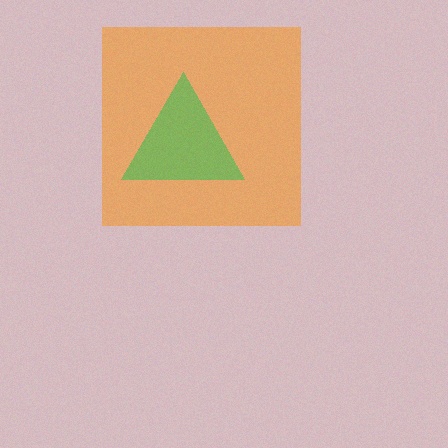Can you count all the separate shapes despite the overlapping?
Yes, there are 2 separate shapes.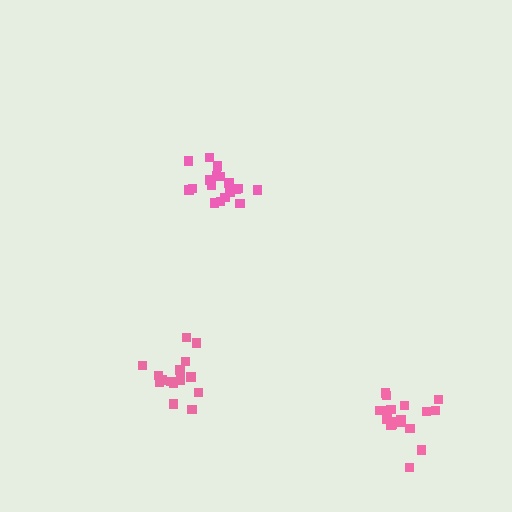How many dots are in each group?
Group 1: 18 dots, Group 2: 15 dots, Group 3: 19 dots (52 total).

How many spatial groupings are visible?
There are 3 spatial groupings.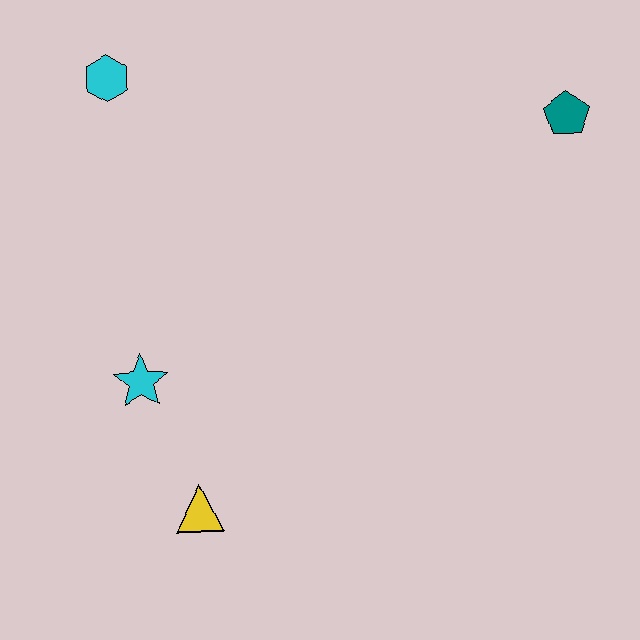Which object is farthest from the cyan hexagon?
The teal pentagon is farthest from the cyan hexagon.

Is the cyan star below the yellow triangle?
No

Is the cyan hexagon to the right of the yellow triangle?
No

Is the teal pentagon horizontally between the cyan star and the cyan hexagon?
No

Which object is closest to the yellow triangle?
The cyan star is closest to the yellow triangle.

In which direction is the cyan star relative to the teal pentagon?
The cyan star is to the left of the teal pentagon.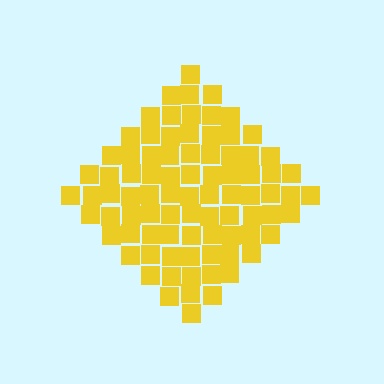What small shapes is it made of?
It is made of small squares.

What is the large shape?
The large shape is a diamond.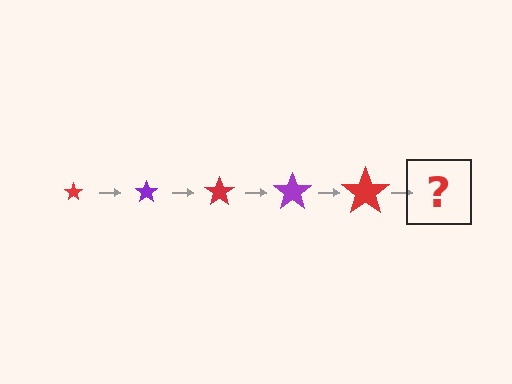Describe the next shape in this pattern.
It should be a purple star, larger than the previous one.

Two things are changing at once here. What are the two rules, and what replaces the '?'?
The two rules are that the star grows larger each step and the color cycles through red and purple. The '?' should be a purple star, larger than the previous one.